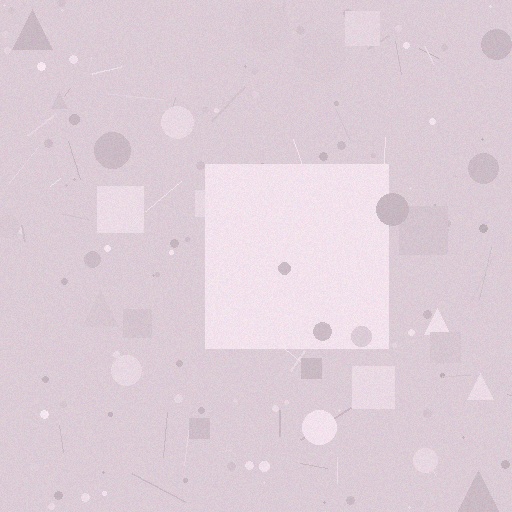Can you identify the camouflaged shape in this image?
The camouflaged shape is a square.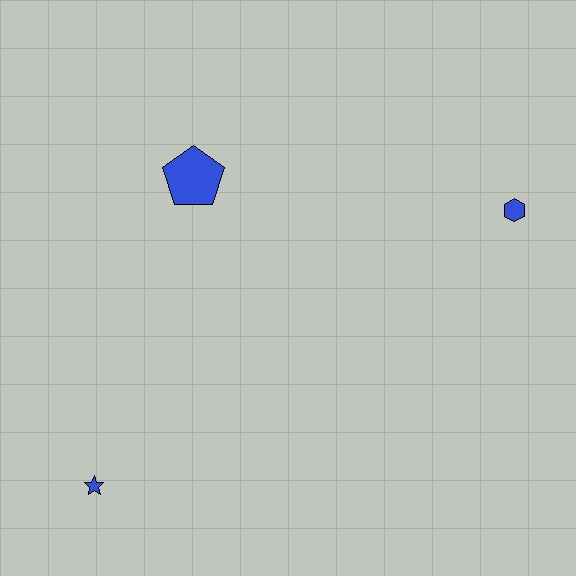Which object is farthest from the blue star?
The blue hexagon is farthest from the blue star.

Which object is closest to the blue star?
The blue pentagon is closest to the blue star.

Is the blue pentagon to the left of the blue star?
No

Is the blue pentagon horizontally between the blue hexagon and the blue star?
Yes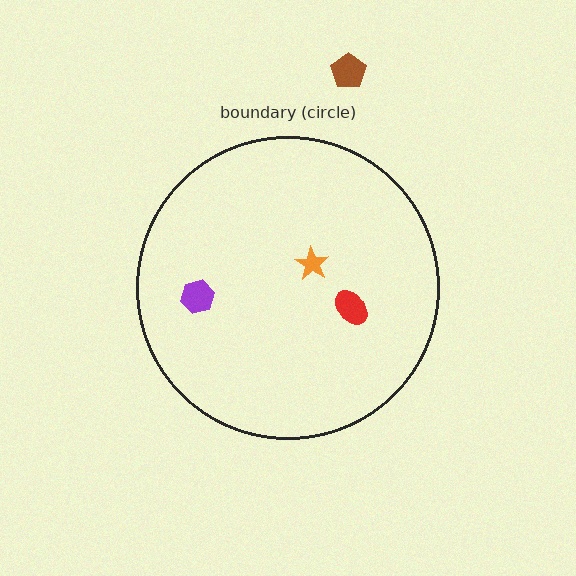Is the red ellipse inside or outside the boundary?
Inside.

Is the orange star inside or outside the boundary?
Inside.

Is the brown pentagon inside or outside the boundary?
Outside.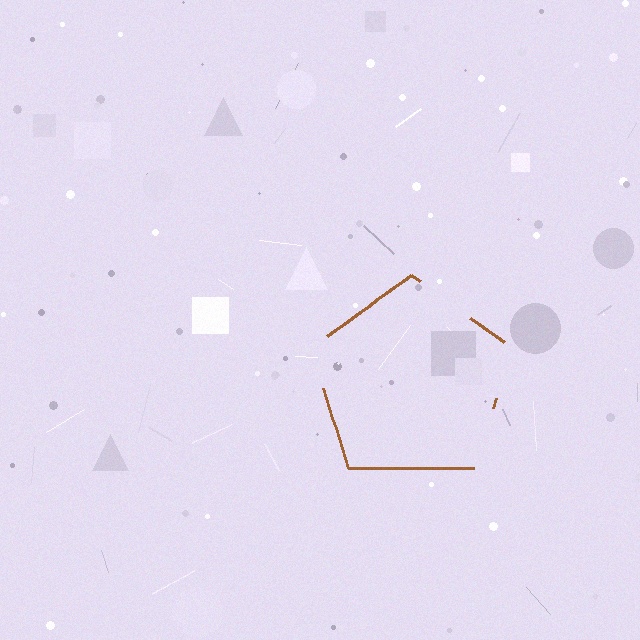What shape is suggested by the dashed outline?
The dashed outline suggests a pentagon.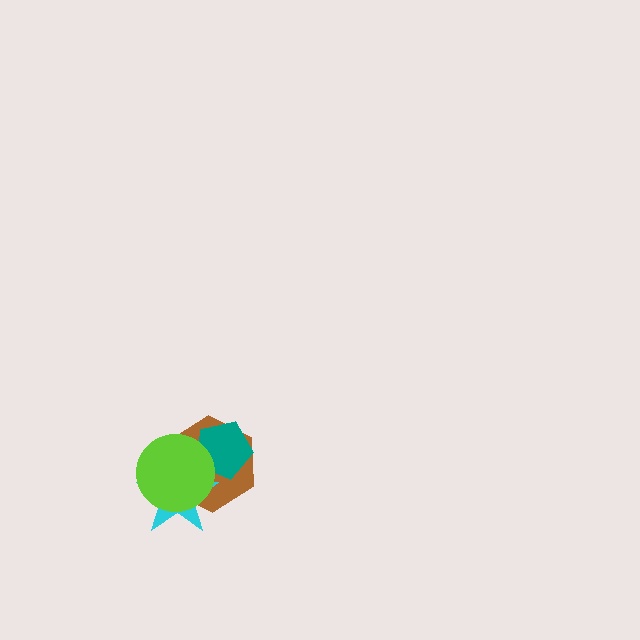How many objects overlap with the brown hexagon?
3 objects overlap with the brown hexagon.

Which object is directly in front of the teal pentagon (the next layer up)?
The cyan star is directly in front of the teal pentagon.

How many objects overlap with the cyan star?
3 objects overlap with the cyan star.